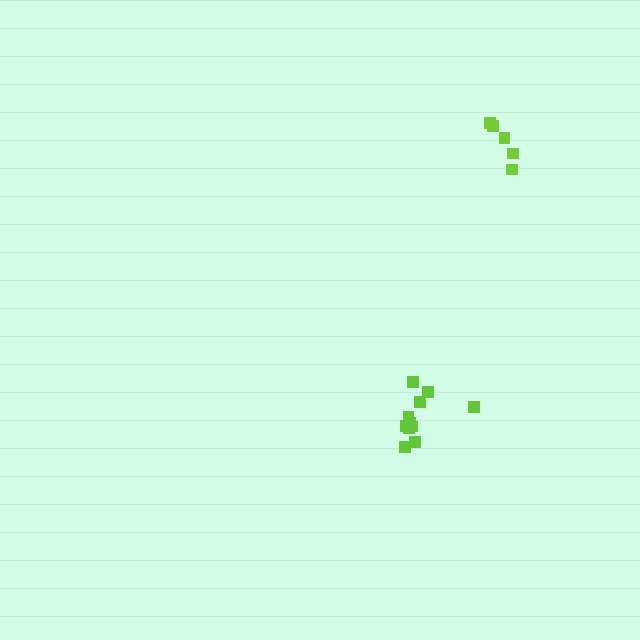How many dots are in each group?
Group 1: 11 dots, Group 2: 5 dots (16 total).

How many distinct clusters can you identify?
There are 2 distinct clusters.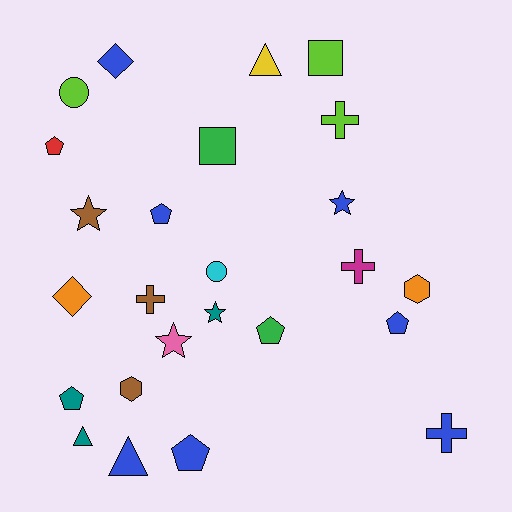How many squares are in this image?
There are 2 squares.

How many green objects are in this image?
There are 2 green objects.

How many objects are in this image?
There are 25 objects.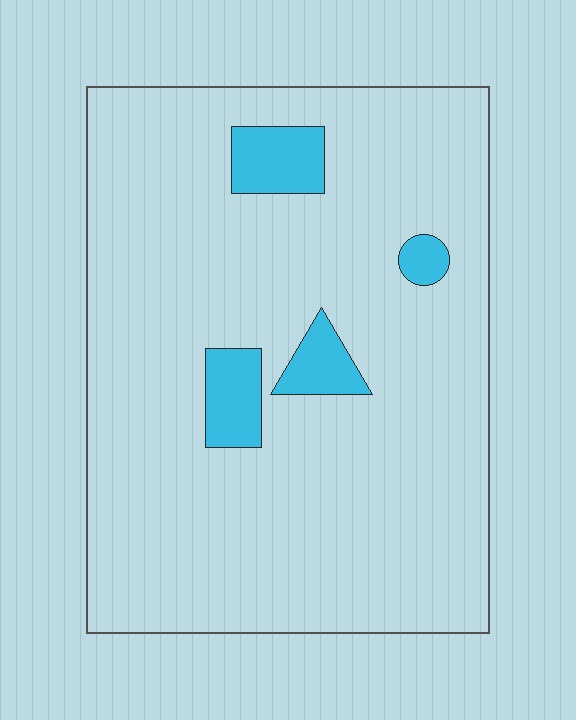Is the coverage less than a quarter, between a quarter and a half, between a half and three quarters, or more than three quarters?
Less than a quarter.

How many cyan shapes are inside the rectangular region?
4.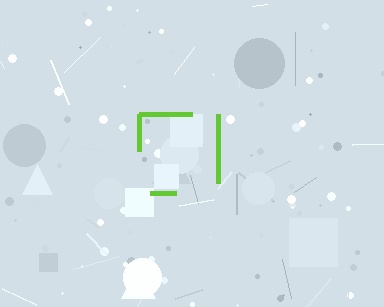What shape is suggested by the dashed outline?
The dashed outline suggests a square.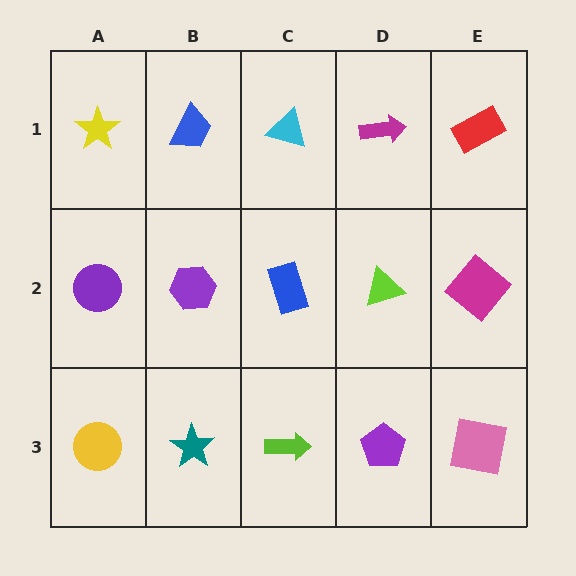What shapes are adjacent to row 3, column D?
A lime triangle (row 2, column D), a lime arrow (row 3, column C), a pink square (row 3, column E).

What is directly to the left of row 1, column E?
A magenta arrow.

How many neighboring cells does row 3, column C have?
3.